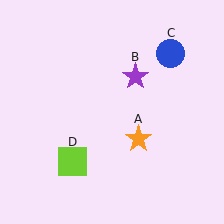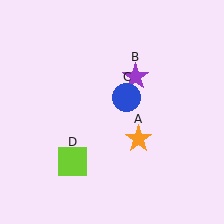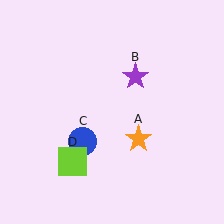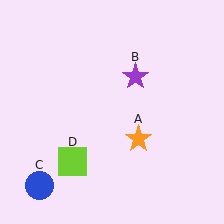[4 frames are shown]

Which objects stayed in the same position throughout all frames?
Orange star (object A) and purple star (object B) and lime square (object D) remained stationary.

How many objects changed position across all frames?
1 object changed position: blue circle (object C).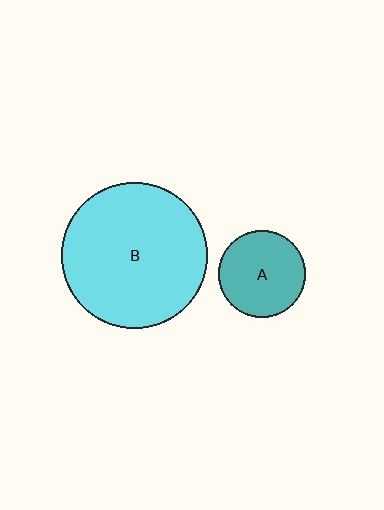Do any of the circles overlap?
No, none of the circles overlap.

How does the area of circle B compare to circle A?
Approximately 2.8 times.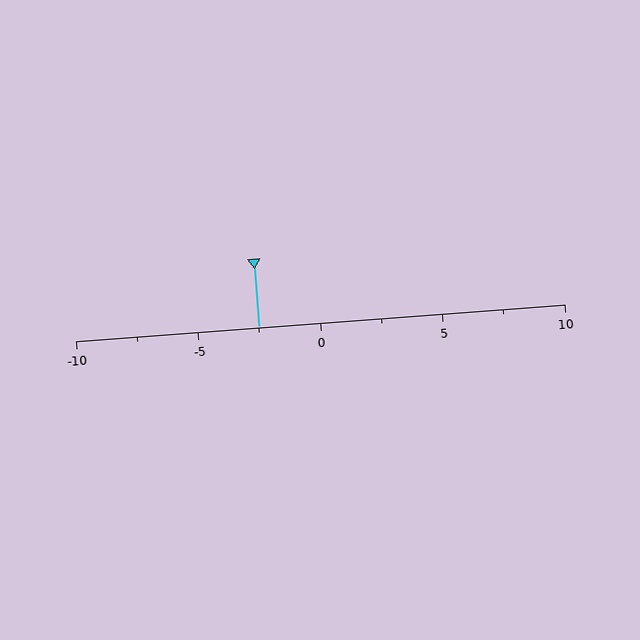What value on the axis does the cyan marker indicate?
The marker indicates approximately -2.5.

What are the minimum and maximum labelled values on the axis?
The axis runs from -10 to 10.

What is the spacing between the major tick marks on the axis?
The major ticks are spaced 5 apart.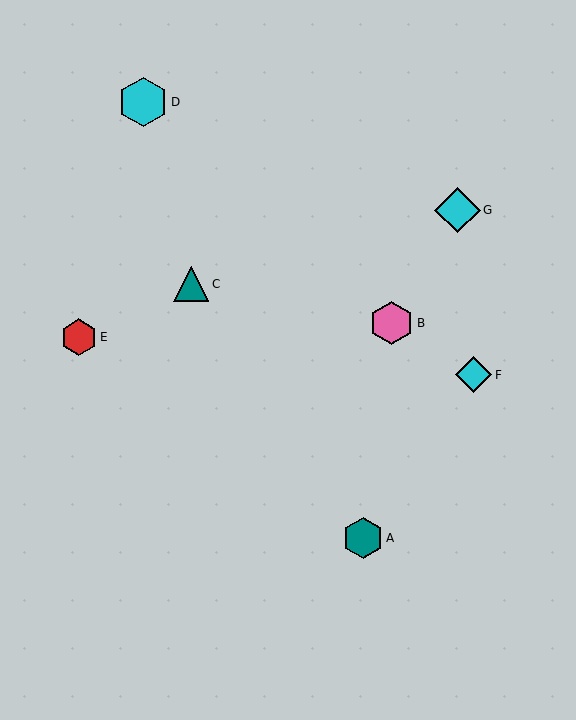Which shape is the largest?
The cyan hexagon (labeled D) is the largest.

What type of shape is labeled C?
Shape C is a teal triangle.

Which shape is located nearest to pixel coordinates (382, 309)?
The pink hexagon (labeled B) at (392, 323) is nearest to that location.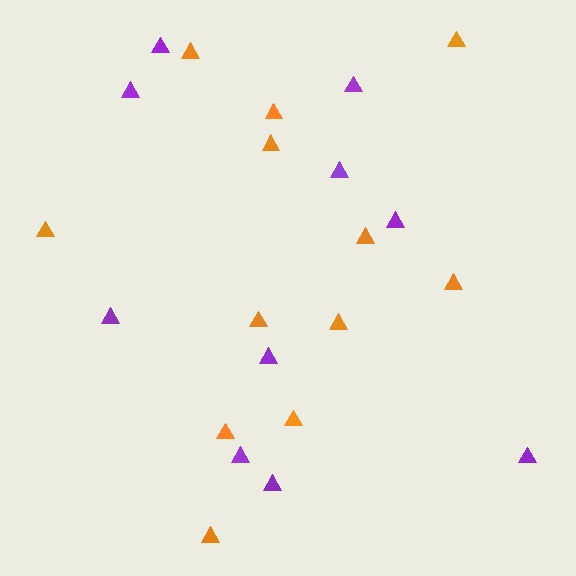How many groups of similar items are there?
There are 2 groups: one group of orange triangles (12) and one group of purple triangles (10).